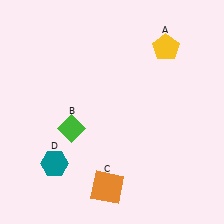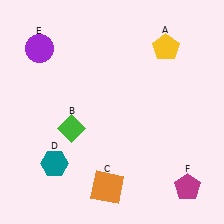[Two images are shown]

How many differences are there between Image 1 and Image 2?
There are 2 differences between the two images.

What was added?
A purple circle (E), a magenta pentagon (F) were added in Image 2.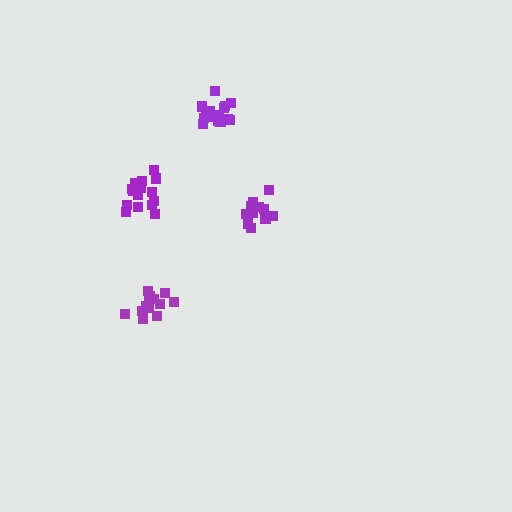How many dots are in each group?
Group 1: 16 dots, Group 2: 13 dots, Group 3: 12 dots, Group 4: 17 dots (58 total).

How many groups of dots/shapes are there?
There are 4 groups.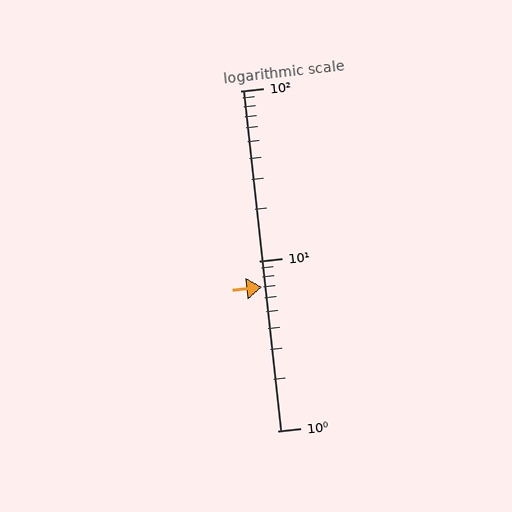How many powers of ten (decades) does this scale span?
The scale spans 2 decades, from 1 to 100.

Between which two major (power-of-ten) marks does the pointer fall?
The pointer is between 1 and 10.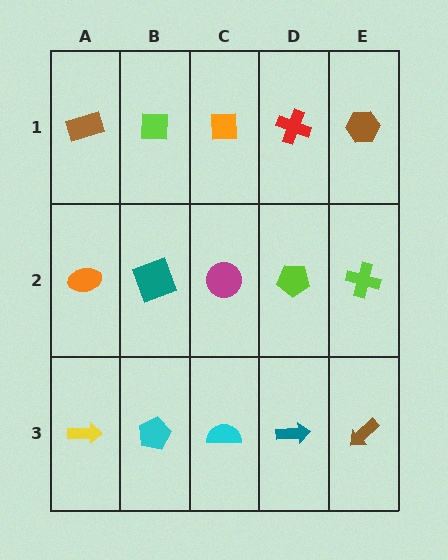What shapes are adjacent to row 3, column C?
A magenta circle (row 2, column C), a cyan pentagon (row 3, column B), a teal arrow (row 3, column D).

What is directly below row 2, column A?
A yellow arrow.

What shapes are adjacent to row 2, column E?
A brown hexagon (row 1, column E), a brown arrow (row 3, column E), a lime pentagon (row 2, column D).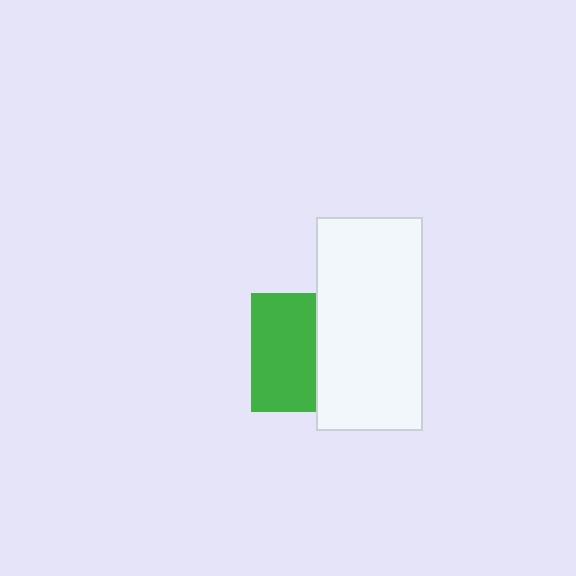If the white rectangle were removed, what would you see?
You would see the complete green square.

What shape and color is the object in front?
The object in front is a white rectangle.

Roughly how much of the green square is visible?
About half of it is visible (roughly 54%).